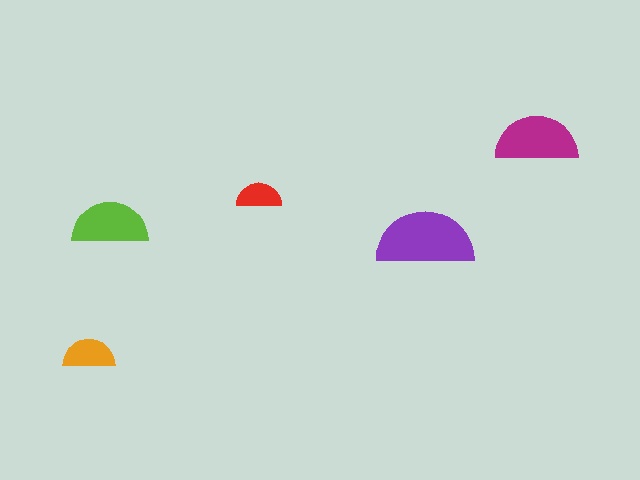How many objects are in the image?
There are 5 objects in the image.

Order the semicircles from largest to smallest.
the purple one, the magenta one, the lime one, the orange one, the red one.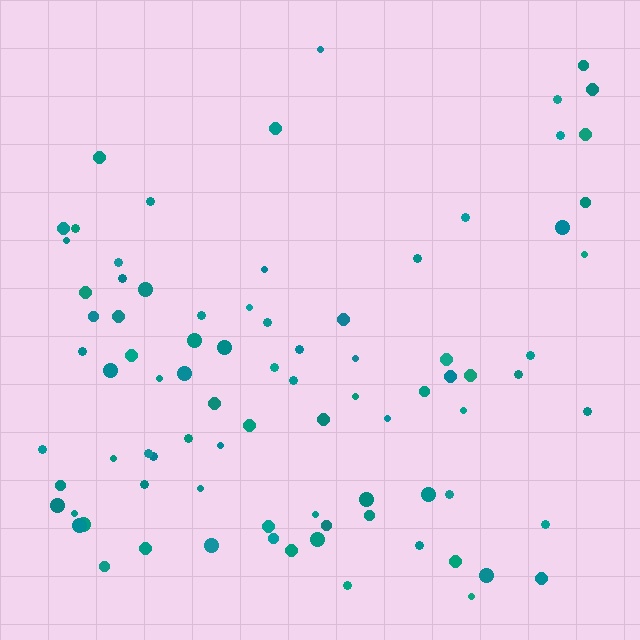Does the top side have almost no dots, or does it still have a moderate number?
Still a moderate number, just noticeably fewer than the bottom.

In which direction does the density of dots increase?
From top to bottom, with the bottom side densest.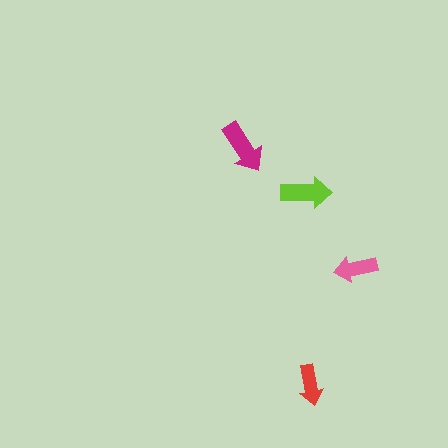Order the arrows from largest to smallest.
the magenta one, the lime one, the pink one, the red one.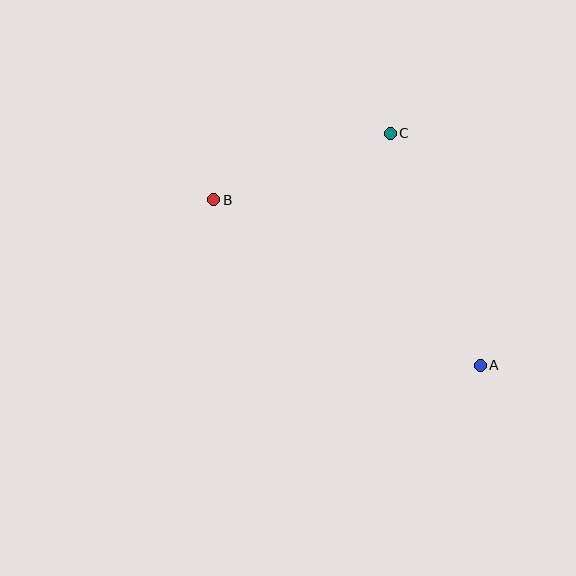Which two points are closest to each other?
Points B and C are closest to each other.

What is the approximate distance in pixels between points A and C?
The distance between A and C is approximately 249 pixels.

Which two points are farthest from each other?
Points A and B are farthest from each other.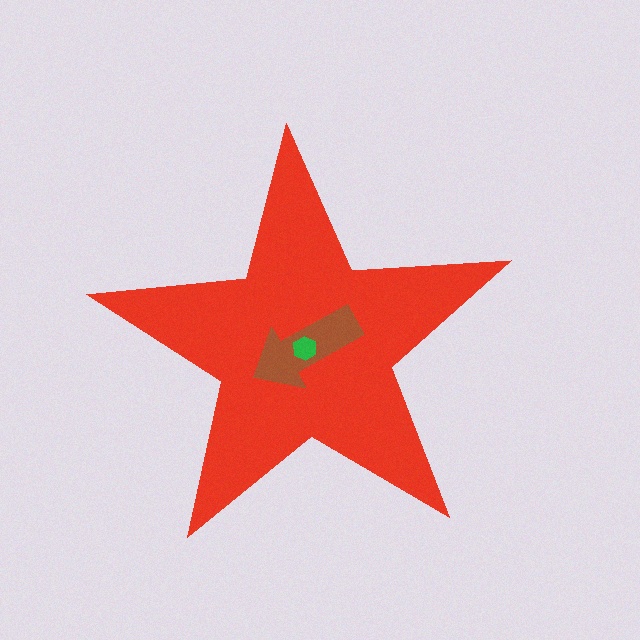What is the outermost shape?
The red star.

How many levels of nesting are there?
3.